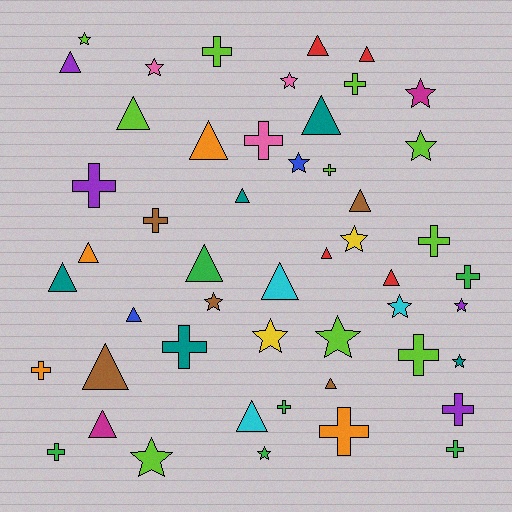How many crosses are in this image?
There are 16 crosses.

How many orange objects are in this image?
There are 4 orange objects.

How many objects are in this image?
There are 50 objects.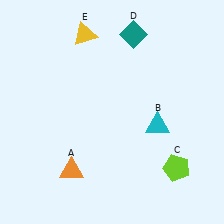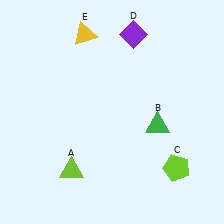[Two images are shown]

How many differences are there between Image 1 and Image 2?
There are 3 differences between the two images.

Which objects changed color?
A changed from orange to lime. B changed from cyan to green. D changed from teal to purple.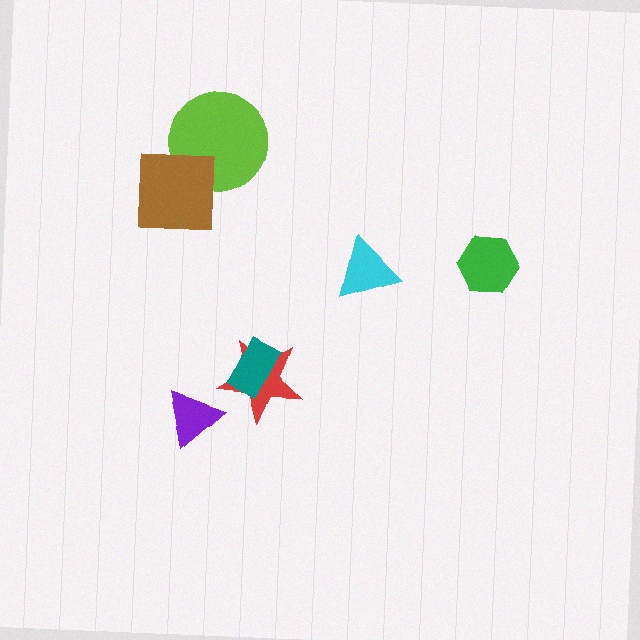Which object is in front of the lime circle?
The brown square is in front of the lime circle.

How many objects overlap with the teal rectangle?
1 object overlaps with the teal rectangle.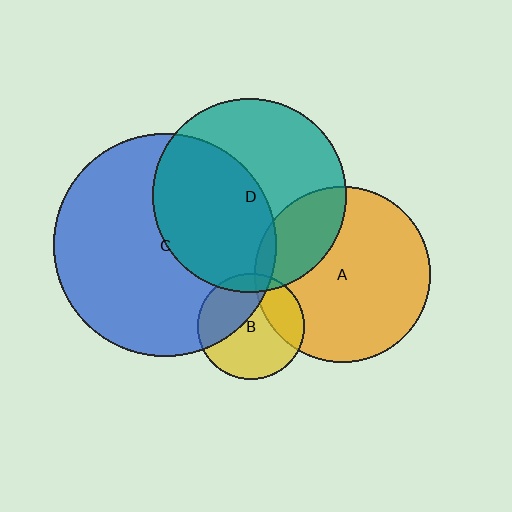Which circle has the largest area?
Circle C (blue).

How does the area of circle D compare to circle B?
Approximately 3.3 times.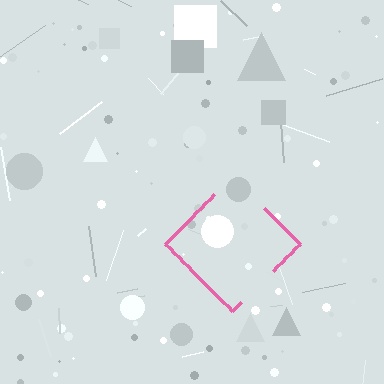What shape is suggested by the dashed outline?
The dashed outline suggests a diamond.